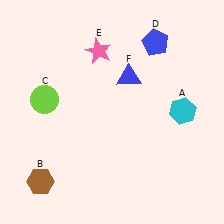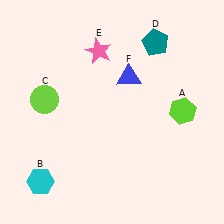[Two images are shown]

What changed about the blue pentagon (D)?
In Image 1, D is blue. In Image 2, it changed to teal.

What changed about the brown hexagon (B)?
In Image 1, B is brown. In Image 2, it changed to cyan.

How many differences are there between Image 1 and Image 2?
There are 3 differences between the two images.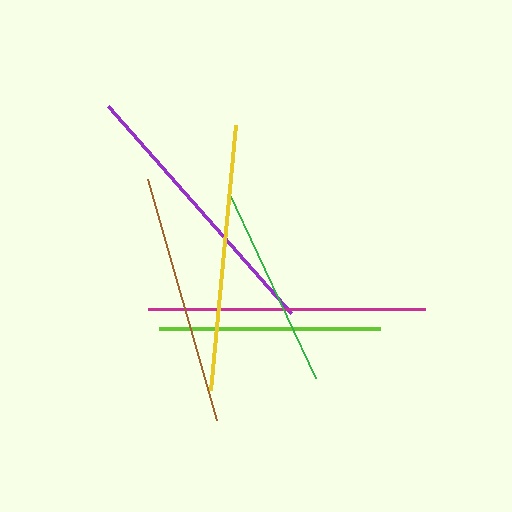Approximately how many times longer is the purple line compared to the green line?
The purple line is approximately 1.3 times the length of the green line.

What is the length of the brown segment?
The brown segment is approximately 251 pixels long.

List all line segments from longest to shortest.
From longest to shortest: magenta, purple, yellow, brown, lime, green.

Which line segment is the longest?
The magenta line is the longest at approximately 277 pixels.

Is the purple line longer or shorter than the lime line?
The purple line is longer than the lime line.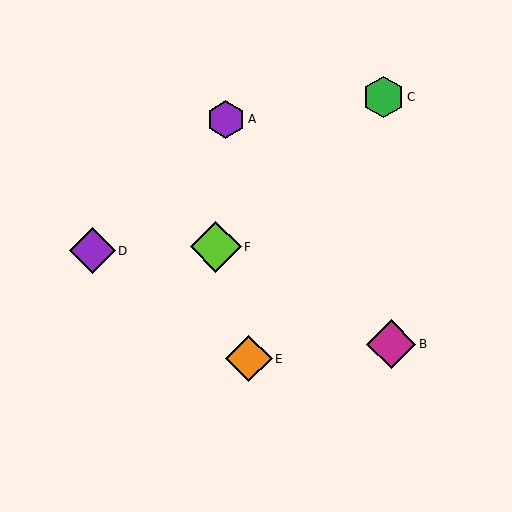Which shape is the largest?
The lime diamond (labeled F) is the largest.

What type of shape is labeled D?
Shape D is a purple diamond.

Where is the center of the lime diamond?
The center of the lime diamond is at (216, 247).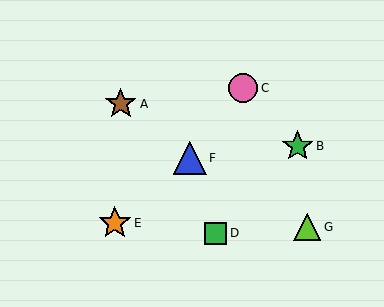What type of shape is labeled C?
Shape C is a pink circle.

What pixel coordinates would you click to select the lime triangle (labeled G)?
Click at (307, 227) to select the lime triangle G.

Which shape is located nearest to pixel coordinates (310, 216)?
The lime triangle (labeled G) at (307, 227) is nearest to that location.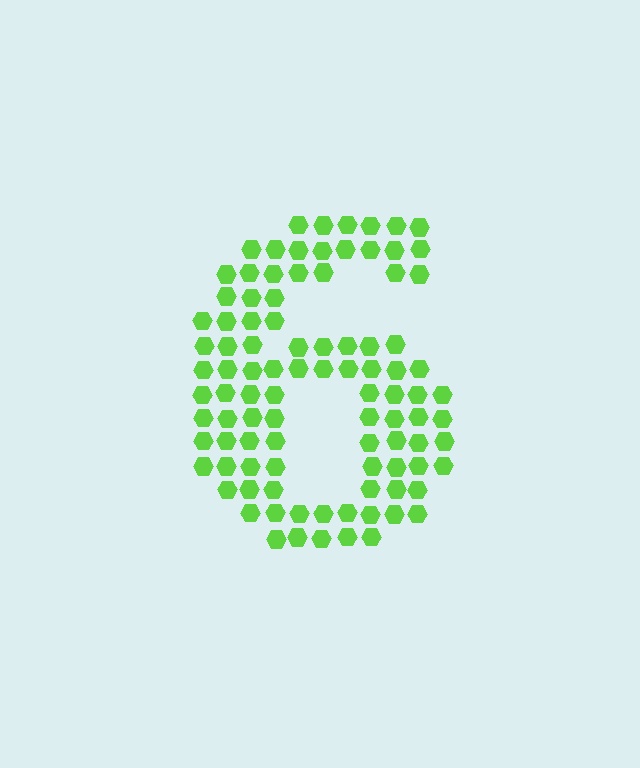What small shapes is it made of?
It is made of small hexagons.